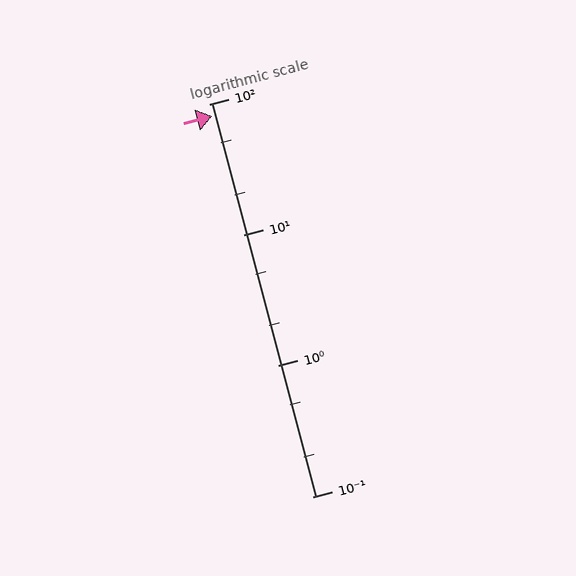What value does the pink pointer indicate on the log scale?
The pointer indicates approximately 81.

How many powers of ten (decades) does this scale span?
The scale spans 3 decades, from 0.1 to 100.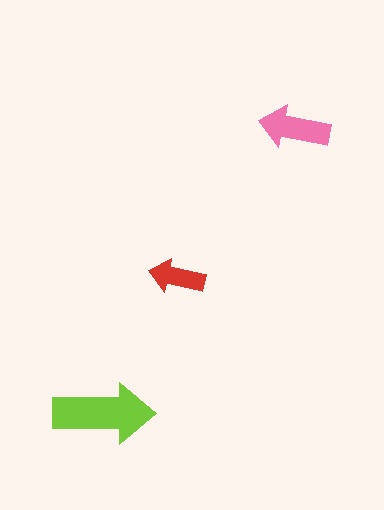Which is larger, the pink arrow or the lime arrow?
The lime one.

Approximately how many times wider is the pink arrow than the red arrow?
About 1.5 times wider.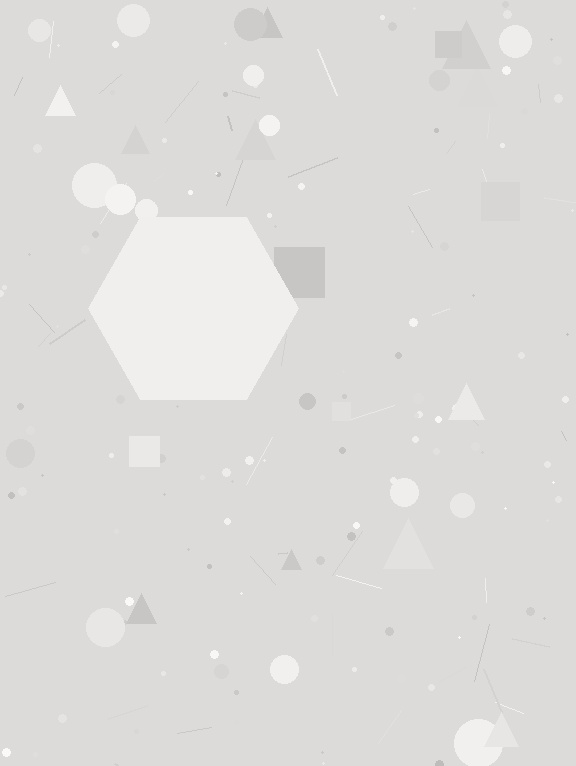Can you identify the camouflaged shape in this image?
The camouflaged shape is a hexagon.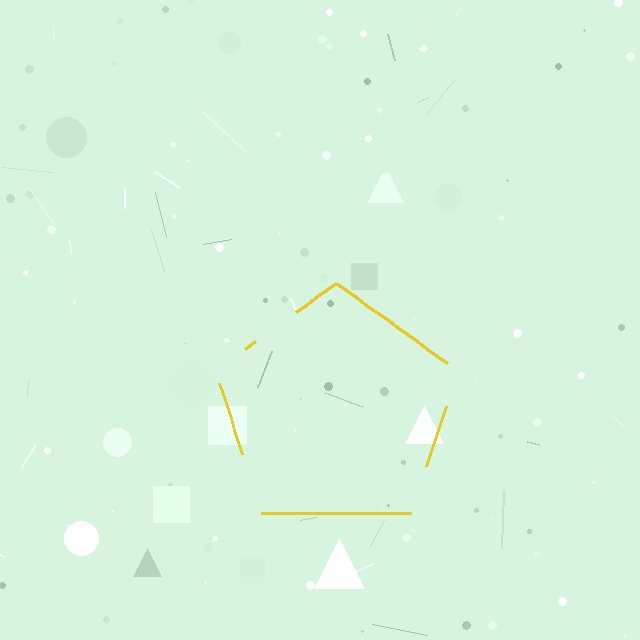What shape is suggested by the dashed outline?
The dashed outline suggests a pentagon.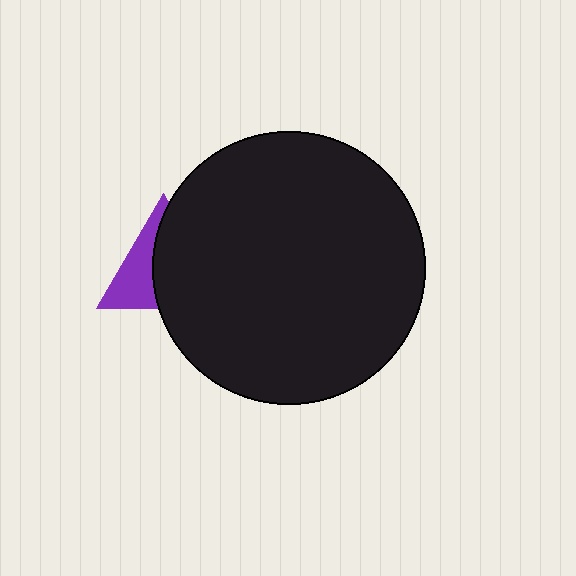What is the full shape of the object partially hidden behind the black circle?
The partially hidden object is a purple triangle.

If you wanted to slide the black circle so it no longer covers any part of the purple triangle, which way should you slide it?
Slide it right — that is the most direct way to separate the two shapes.